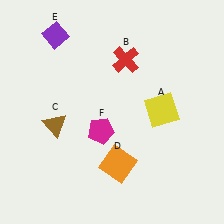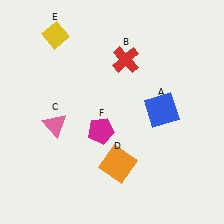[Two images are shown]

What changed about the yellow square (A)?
In Image 1, A is yellow. In Image 2, it changed to blue.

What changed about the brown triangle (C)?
In Image 1, C is brown. In Image 2, it changed to pink.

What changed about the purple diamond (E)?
In Image 1, E is purple. In Image 2, it changed to yellow.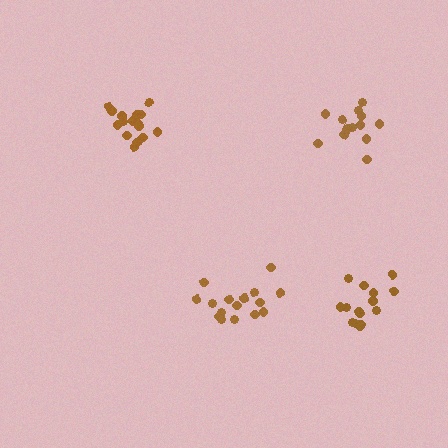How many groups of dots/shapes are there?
There are 4 groups.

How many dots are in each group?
Group 1: 16 dots, Group 2: 15 dots, Group 3: 17 dots, Group 4: 14 dots (62 total).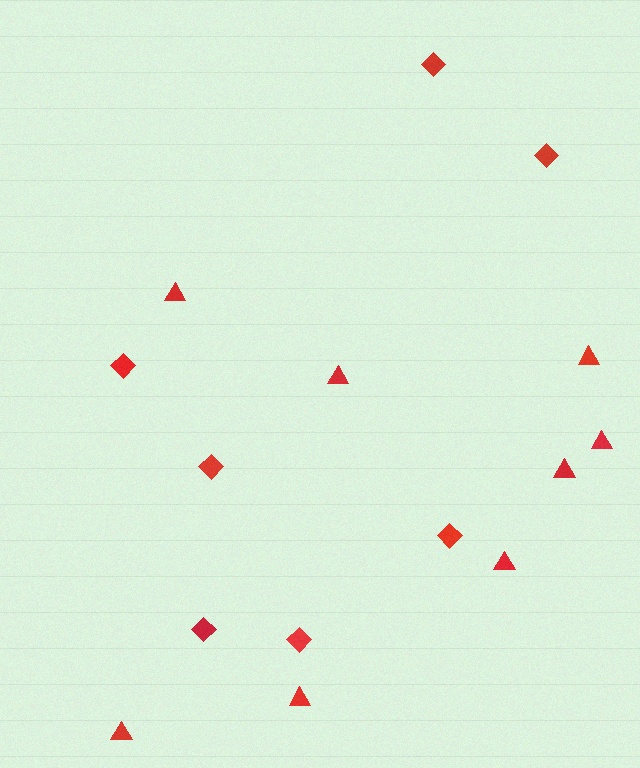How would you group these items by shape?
There are 2 groups: one group of triangles (8) and one group of diamonds (7).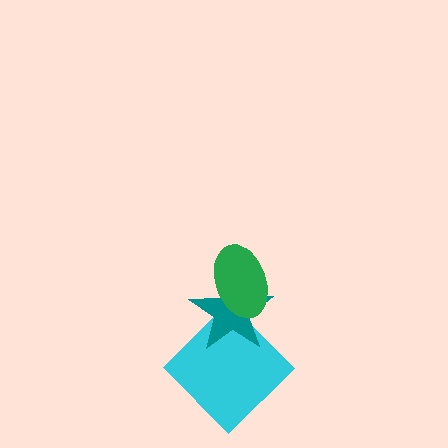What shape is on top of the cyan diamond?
The teal star is on top of the cyan diamond.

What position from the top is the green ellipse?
The green ellipse is 1st from the top.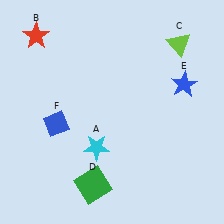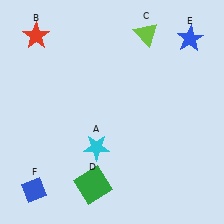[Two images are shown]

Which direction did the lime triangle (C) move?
The lime triangle (C) moved left.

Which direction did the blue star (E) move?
The blue star (E) moved up.